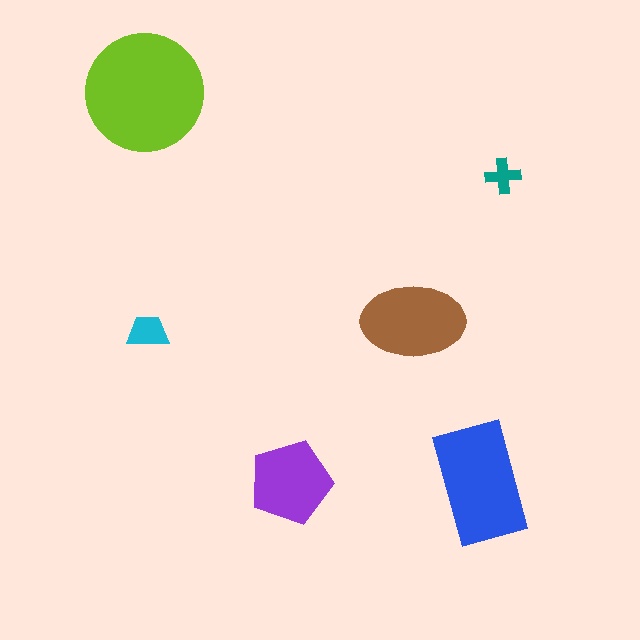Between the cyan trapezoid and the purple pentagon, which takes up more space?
The purple pentagon.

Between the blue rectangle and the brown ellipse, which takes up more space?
The blue rectangle.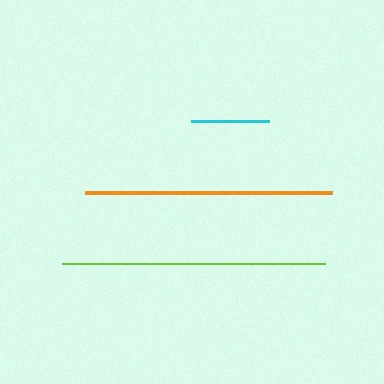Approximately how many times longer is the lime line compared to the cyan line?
The lime line is approximately 3.4 times the length of the cyan line.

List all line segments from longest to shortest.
From longest to shortest: lime, orange, cyan.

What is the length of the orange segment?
The orange segment is approximately 247 pixels long.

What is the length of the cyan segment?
The cyan segment is approximately 77 pixels long.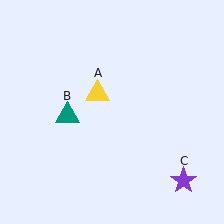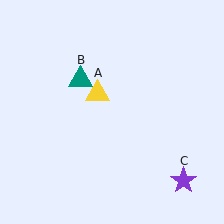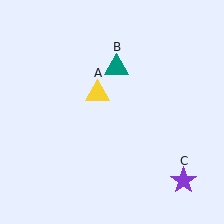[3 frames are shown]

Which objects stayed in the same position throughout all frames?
Yellow triangle (object A) and purple star (object C) remained stationary.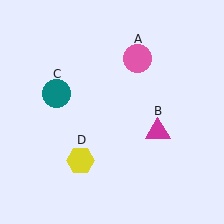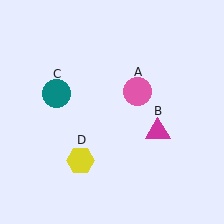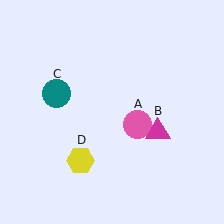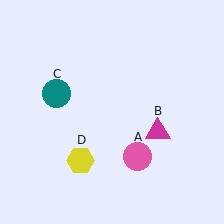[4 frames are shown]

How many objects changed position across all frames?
1 object changed position: pink circle (object A).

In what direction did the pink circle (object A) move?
The pink circle (object A) moved down.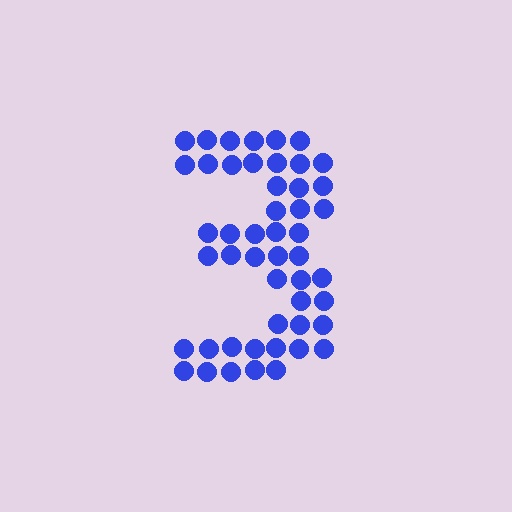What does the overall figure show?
The overall figure shows the digit 3.